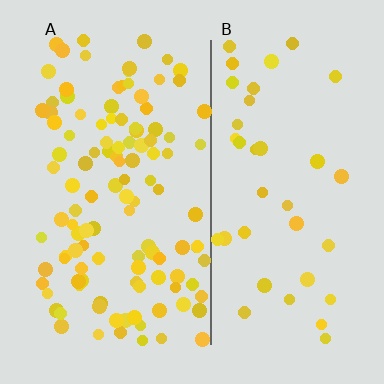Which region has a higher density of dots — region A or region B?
A (the left).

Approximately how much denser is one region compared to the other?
Approximately 3.0× — region A over region B.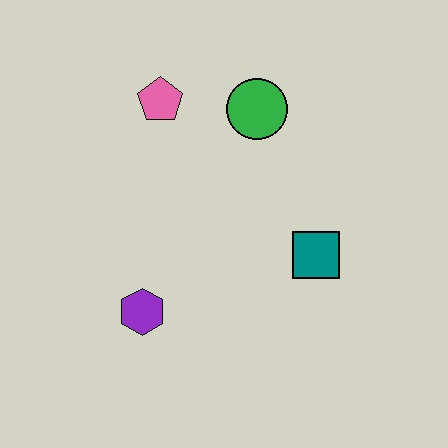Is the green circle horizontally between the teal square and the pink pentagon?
Yes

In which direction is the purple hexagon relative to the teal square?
The purple hexagon is to the left of the teal square.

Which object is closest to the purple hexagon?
The teal square is closest to the purple hexagon.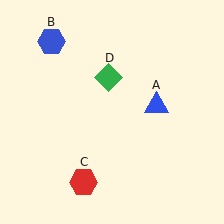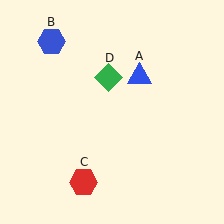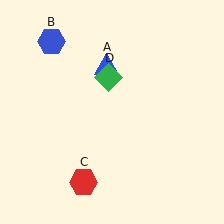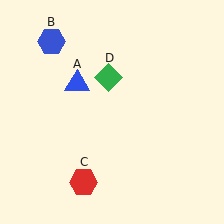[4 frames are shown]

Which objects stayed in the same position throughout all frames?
Blue hexagon (object B) and red hexagon (object C) and green diamond (object D) remained stationary.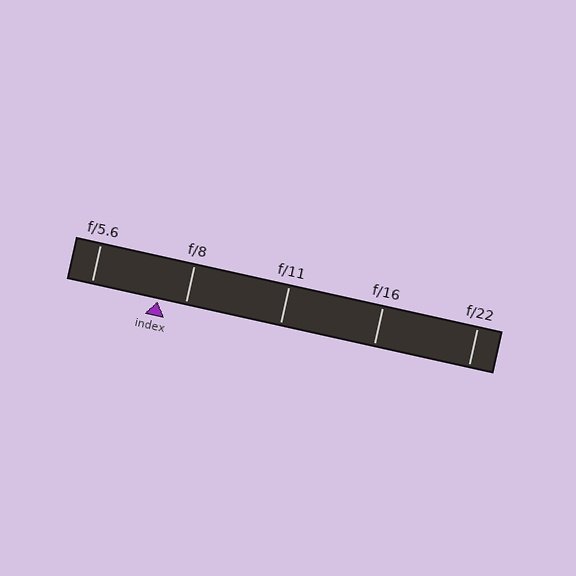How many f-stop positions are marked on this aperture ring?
There are 5 f-stop positions marked.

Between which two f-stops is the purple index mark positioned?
The index mark is between f/5.6 and f/8.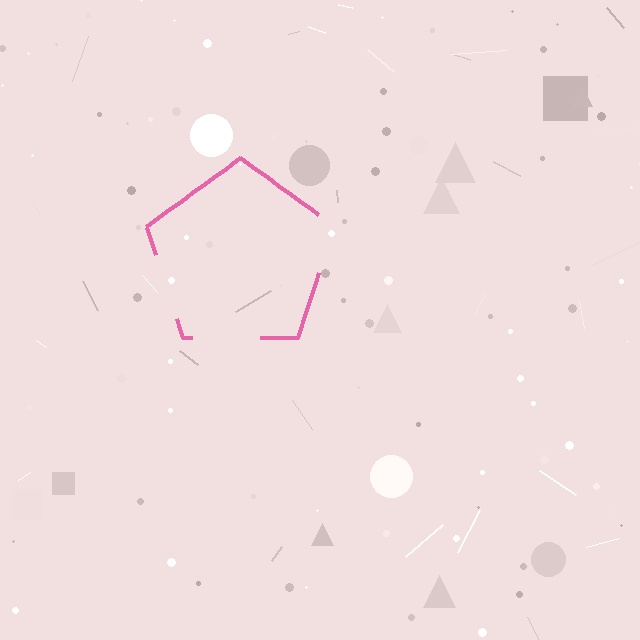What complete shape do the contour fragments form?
The contour fragments form a pentagon.